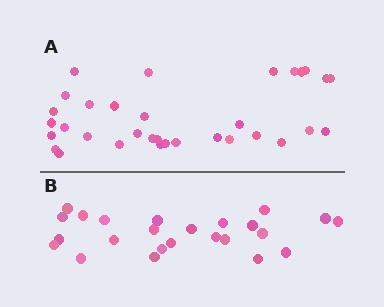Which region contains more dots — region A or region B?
Region A (the top region) has more dots.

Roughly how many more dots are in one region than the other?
Region A has roughly 8 or so more dots than region B.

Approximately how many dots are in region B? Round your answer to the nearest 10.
About 20 dots. (The exact count is 24, which rounds to 20.)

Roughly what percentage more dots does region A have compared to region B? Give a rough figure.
About 40% more.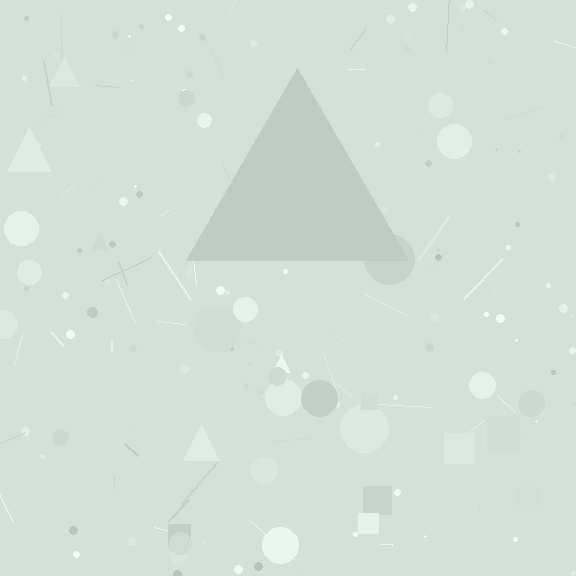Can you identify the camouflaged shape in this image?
The camouflaged shape is a triangle.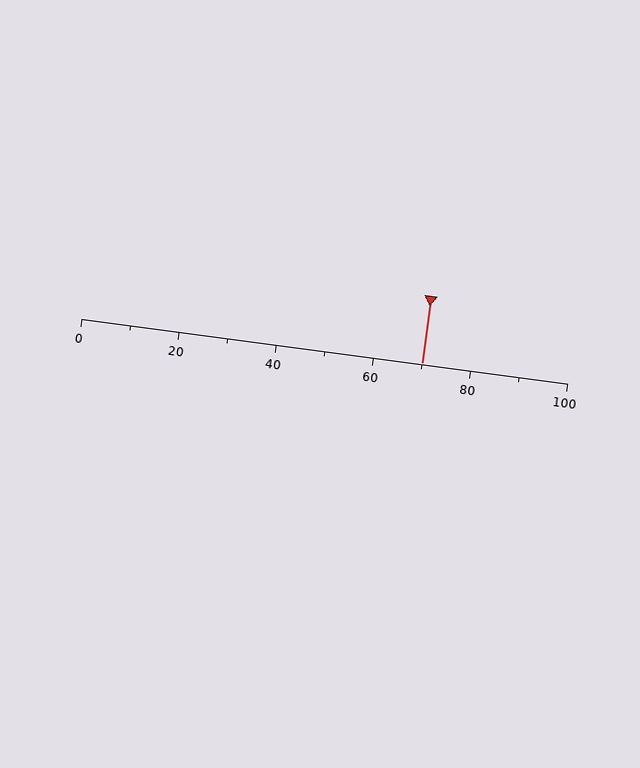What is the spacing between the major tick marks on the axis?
The major ticks are spaced 20 apart.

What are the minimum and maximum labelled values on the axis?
The axis runs from 0 to 100.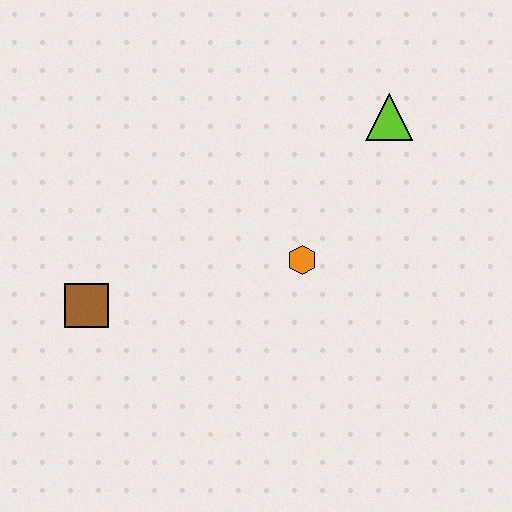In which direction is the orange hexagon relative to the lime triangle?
The orange hexagon is below the lime triangle.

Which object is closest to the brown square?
The orange hexagon is closest to the brown square.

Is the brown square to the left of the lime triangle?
Yes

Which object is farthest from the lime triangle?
The brown square is farthest from the lime triangle.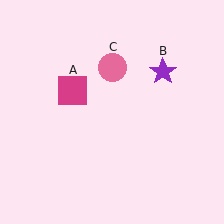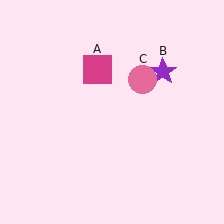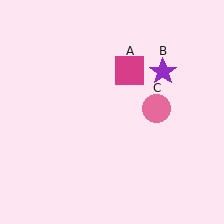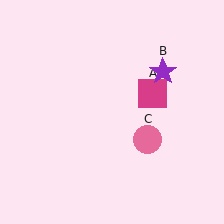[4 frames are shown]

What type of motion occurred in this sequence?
The magenta square (object A), pink circle (object C) rotated clockwise around the center of the scene.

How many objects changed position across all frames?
2 objects changed position: magenta square (object A), pink circle (object C).